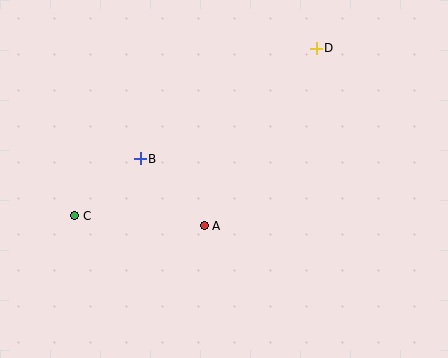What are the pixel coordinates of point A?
Point A is at (204, 226).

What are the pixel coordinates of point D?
Point D is at (316, 48).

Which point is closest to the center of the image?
Point A at (204, 226) is closest to the center.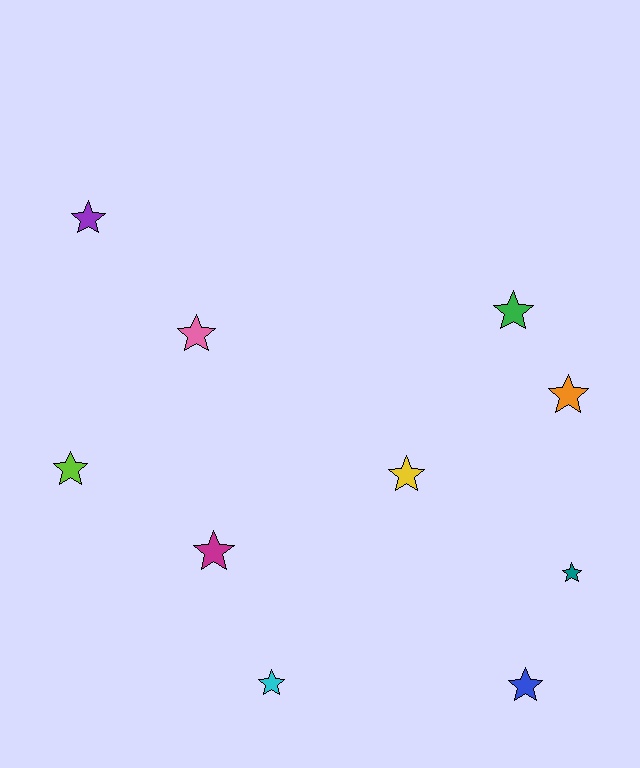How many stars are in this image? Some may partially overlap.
There are 10 stars.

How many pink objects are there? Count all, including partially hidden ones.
There is 1 pink object.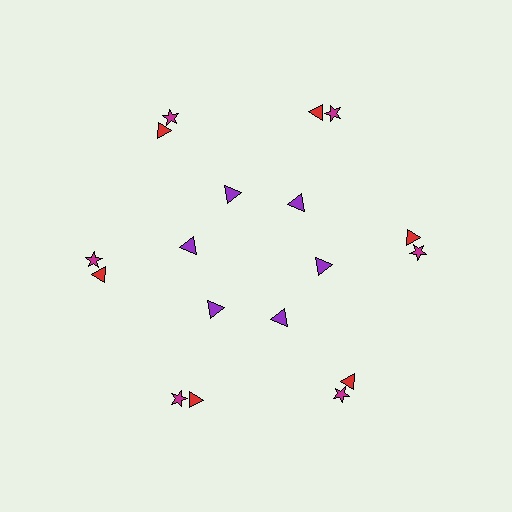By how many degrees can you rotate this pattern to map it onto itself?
The pattern maps onto itself every 60 degrees of rotation.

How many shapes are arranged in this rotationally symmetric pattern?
There are 18 shapes, arranged in 6 groups of 3.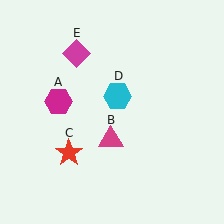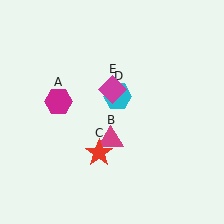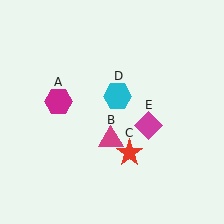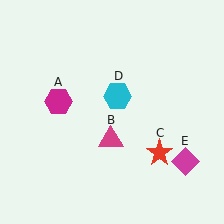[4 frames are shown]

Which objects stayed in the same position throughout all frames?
Magenta hexagon (object A) and magenta triangle (object B) and cyan hexagon (object D) remained stationary.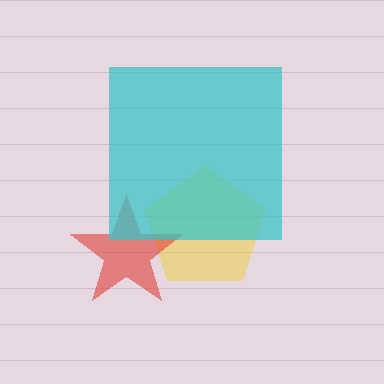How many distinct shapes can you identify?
There are 3 distinct shapes: a yellow pentagon, a red star, a cyan square.